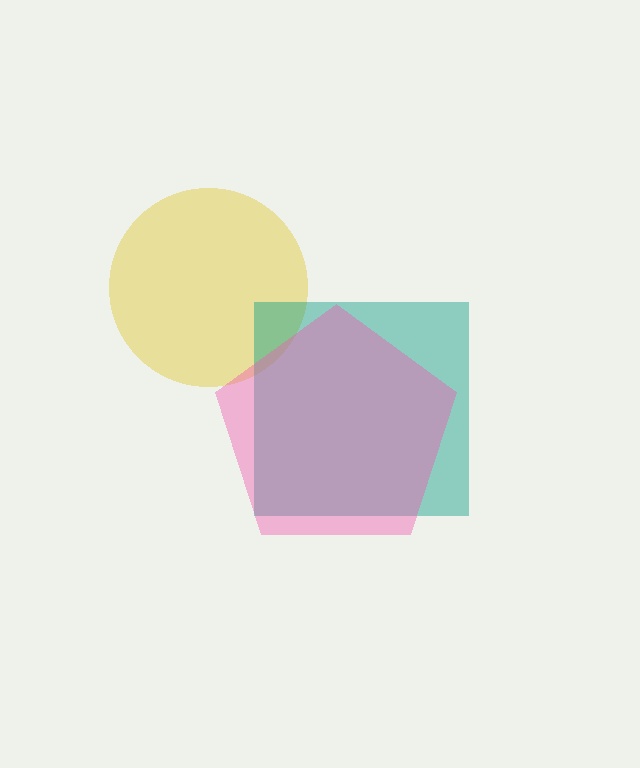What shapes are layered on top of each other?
The layered shapes are: a yellow circle, a teal square, a pink pentagon.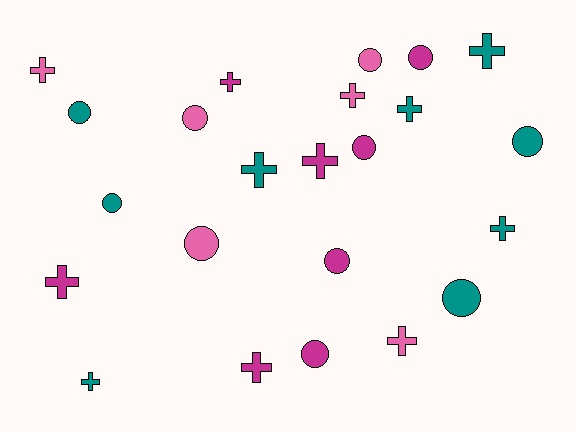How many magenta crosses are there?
There are 4 magenta crosses.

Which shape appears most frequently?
Cross, with 12 objects.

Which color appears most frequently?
Teal, with 9 objects.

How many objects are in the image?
There are 23 objects.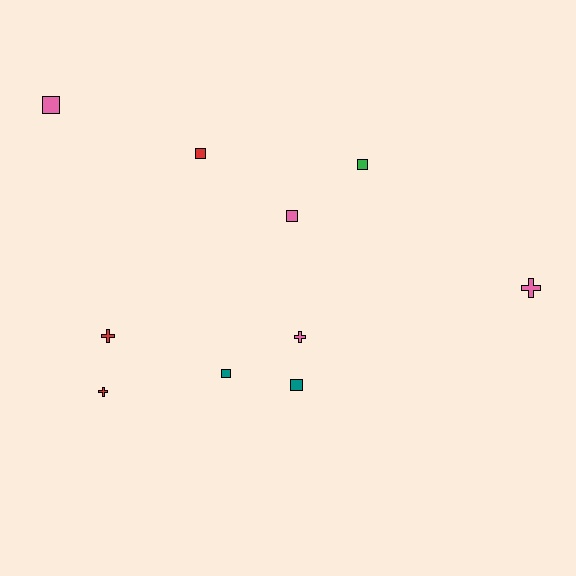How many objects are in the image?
There are 10 objects.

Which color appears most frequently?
Pink, with 4 objects.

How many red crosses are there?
There are 2 red crosses.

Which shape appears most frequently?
Square, with 6 objects.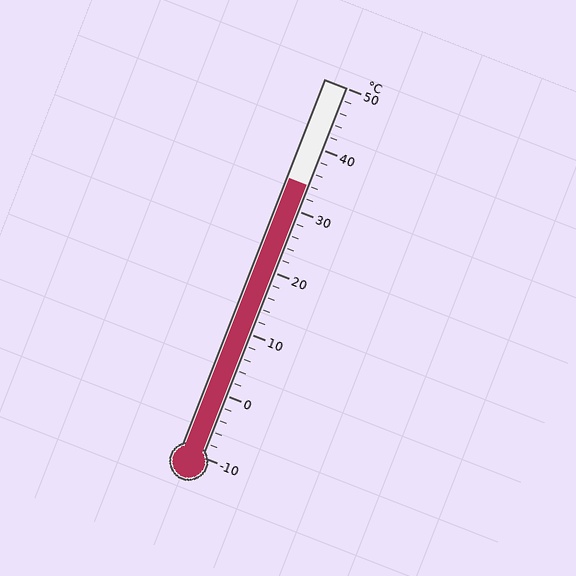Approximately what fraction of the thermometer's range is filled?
The thermometer is filled to approximately 75% of its range.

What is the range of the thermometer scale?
The thermometer scale ranges from -10°C to 50°C.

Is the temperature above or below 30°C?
The temperature is above 30°C.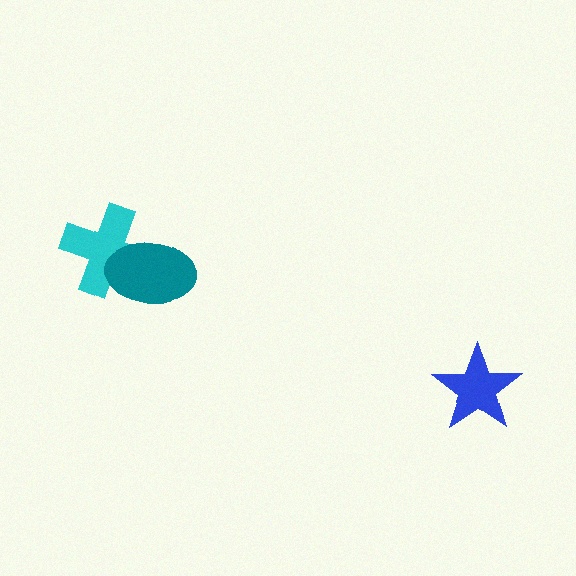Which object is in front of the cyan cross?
The teal ellipse is in front of the cyan cross.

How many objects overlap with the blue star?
0 objects overlap with the blue star.